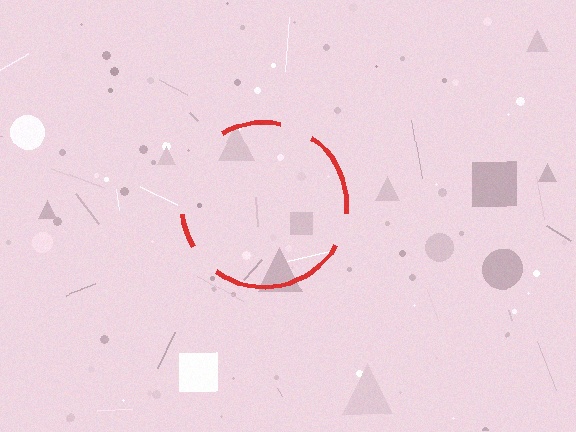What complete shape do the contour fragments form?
The contour fragments form a circle.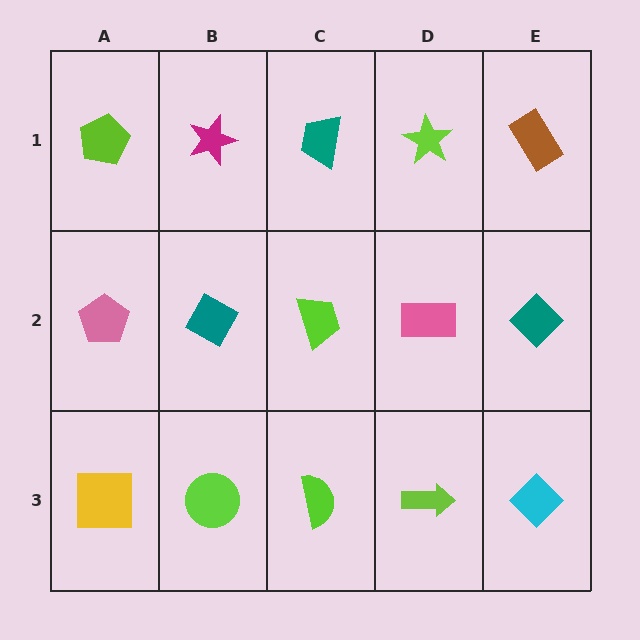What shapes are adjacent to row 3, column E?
A teal diamond (row 2, column E), a lime arrow (row 3, column D).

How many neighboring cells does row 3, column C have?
3.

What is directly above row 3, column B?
A teal diamond.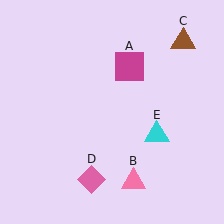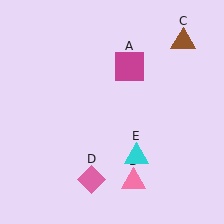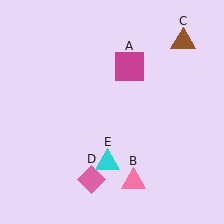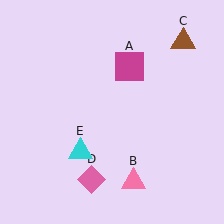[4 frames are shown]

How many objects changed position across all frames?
1 object changed position: cyan triangle (object E).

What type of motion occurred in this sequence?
The cyan triangle (object E) rotated clockwise around the center of the scene.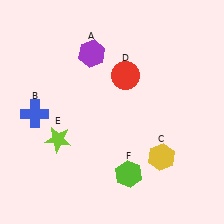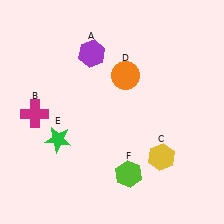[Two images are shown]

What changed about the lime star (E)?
In Image 1, E is lime. In Image 2, it changed to green.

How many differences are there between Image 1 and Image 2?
There are 3 differences between the two images.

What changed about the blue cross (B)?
In Image 1, B is blue. In Image 2, it changed to magenta.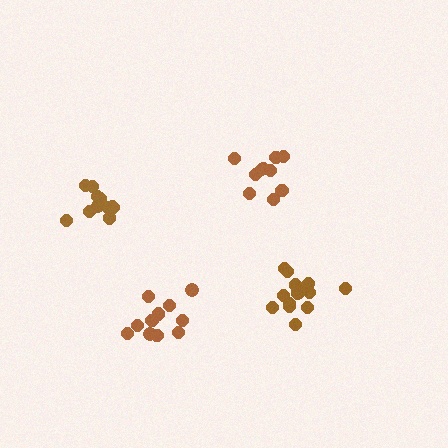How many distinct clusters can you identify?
There are 4 distinct clusters.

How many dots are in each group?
Group 1: 15 dots, Group 2: 10 dots, Group 3: 11 dots, Group 4: 11 dots (47 total).